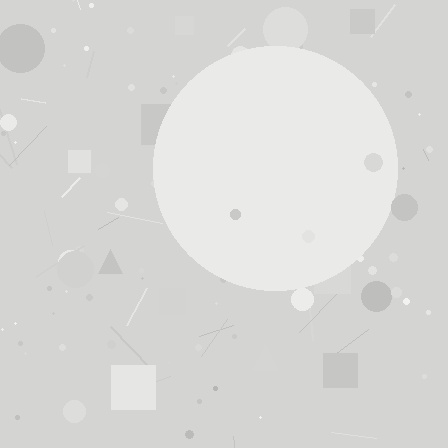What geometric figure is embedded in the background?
A circle is embedded in the background.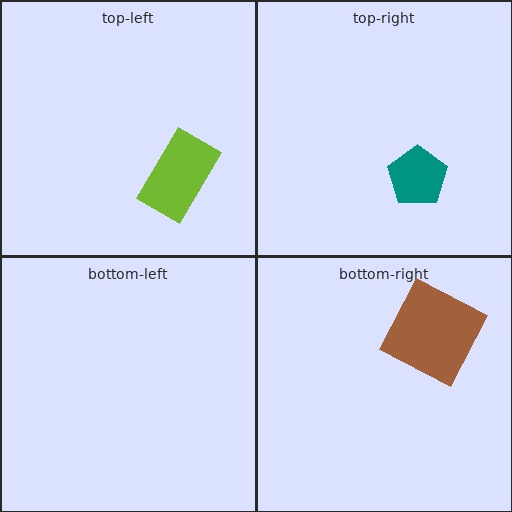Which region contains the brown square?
The bottom-right region.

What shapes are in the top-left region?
The lime rectangle.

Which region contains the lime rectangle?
The top-left region.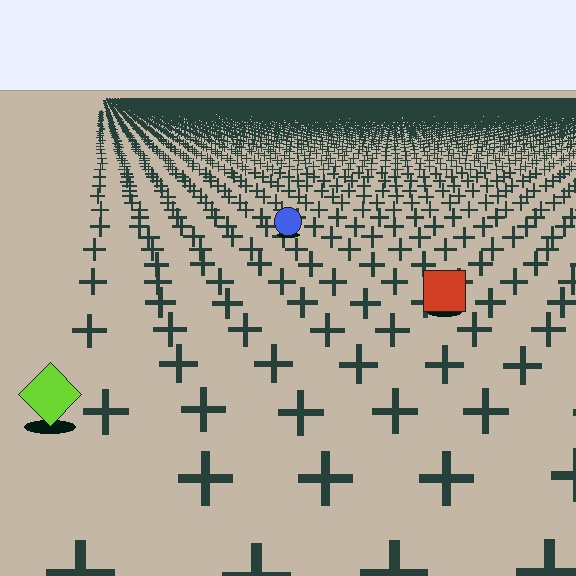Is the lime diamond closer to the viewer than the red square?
Yes. The lime diamond is closer — you can tell from the texture gradient: the ground texture is coarser near it.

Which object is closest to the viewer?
The lime diamond is closest. The texture marks near it are larger and more spread out.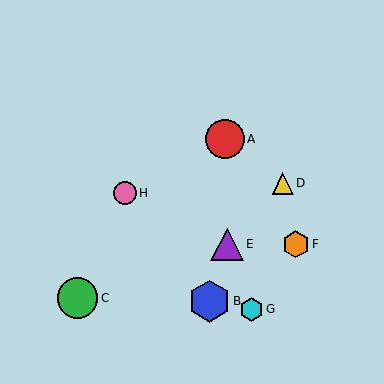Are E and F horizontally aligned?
Yes, both are at y≈244.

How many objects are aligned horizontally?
2 objects (E, F) are aligned horizontally.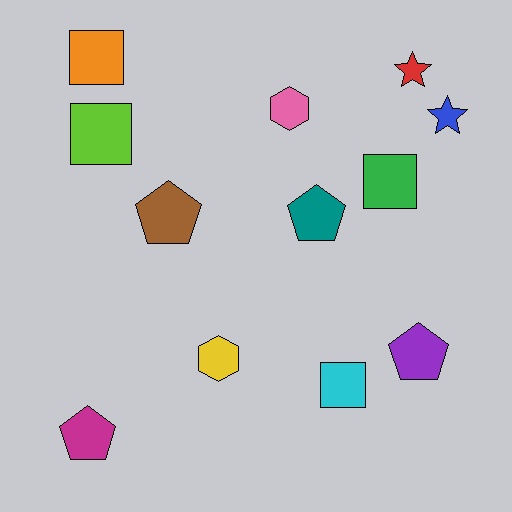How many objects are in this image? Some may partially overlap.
There are 12 objects.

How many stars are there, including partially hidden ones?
There are 2 stars.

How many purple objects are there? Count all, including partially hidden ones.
There is 1 purple object.